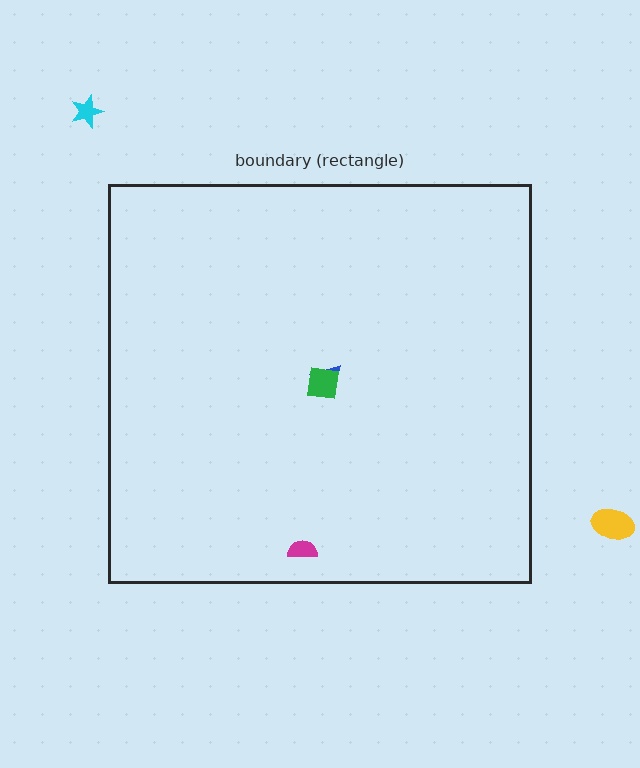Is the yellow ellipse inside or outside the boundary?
Outside.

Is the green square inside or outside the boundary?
Inside.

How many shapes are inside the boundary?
3 inside, 2 outside.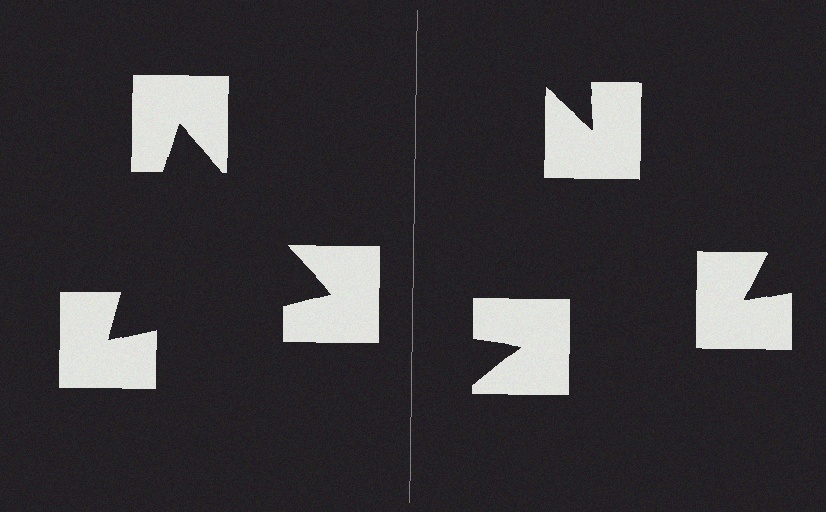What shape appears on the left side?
An illusory triangle.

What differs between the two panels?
The notched squares are positioned identically on both sides; only the wedge orientations differ. On the left they align to a triangle; on the right they are misaligned.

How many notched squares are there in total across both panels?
6 — 3 on each side.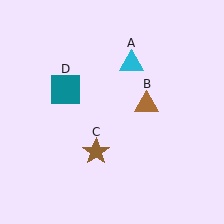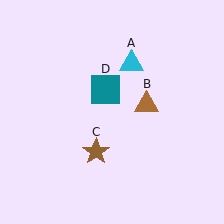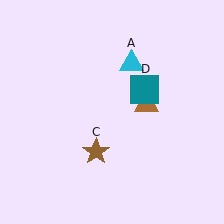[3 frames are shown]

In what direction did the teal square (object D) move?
The teal square (object D) moved right.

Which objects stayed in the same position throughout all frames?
Cyan triangle (object A) and brown triangle (object B) and brown star (object C) remained stationary.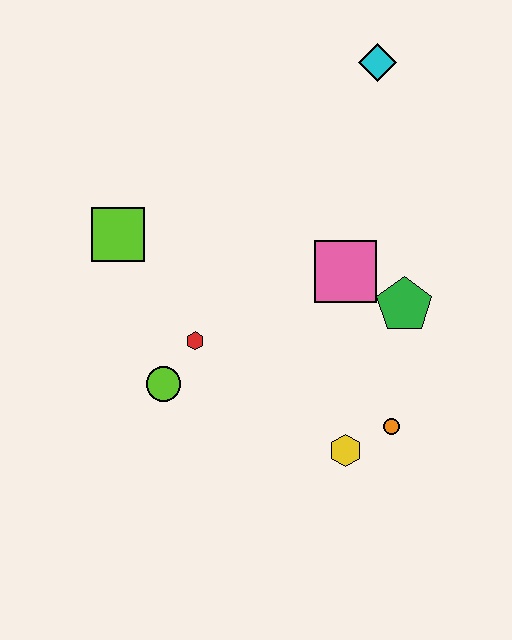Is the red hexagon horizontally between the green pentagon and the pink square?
No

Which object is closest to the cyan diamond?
The pink square is closest to the cyan diamond.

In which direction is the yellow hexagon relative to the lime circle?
The yellow hexagon is to the right of the lime circle.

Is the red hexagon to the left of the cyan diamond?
Yes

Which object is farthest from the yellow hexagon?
The cyan diamond is farthest from the yellow hexagon.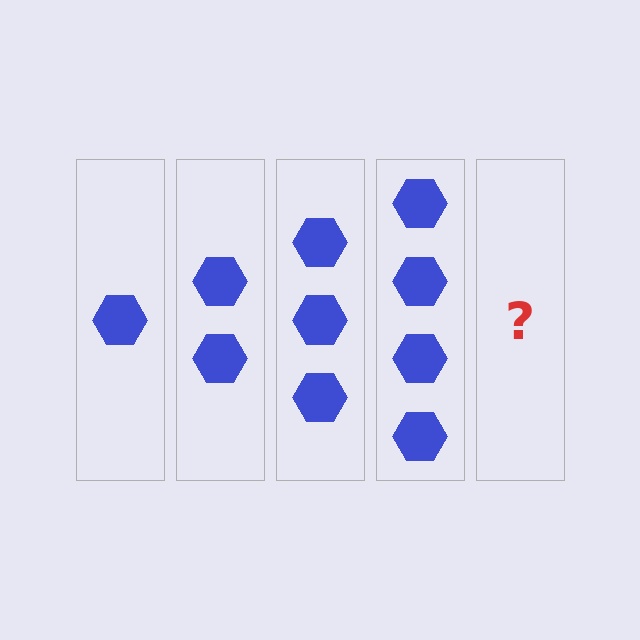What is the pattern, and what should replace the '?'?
The pattern is that each step adds one more hexagon. The '?' should be 5 hexagons.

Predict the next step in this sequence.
The next step is 5 hexagons.